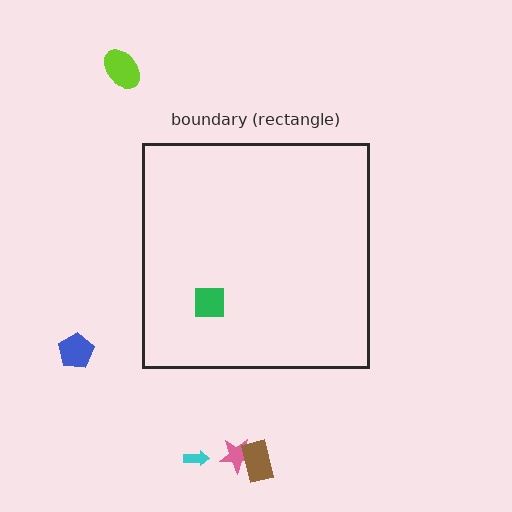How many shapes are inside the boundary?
1 inside, 5 outside.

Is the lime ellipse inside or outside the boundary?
Outside.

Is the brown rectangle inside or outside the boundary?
Outside.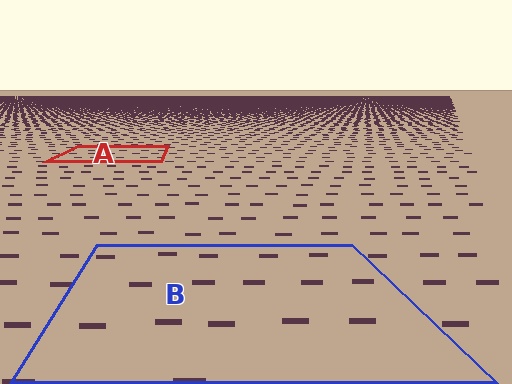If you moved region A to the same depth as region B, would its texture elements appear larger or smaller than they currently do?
They would appear larger. At a closer depth, the same texture elements are projected at a bigger on-screen size.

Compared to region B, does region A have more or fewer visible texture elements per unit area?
Region A has more texture elements per unit area — they are packed more densely because it is farther away.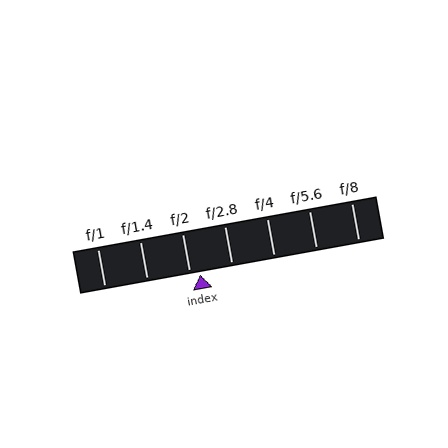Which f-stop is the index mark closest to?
The index mark is closest to f/2.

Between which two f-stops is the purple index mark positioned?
The index mark is between f/2 and f/2.8.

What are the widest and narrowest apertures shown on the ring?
The widest aperture shown is f/1 and the narrowest is f/8.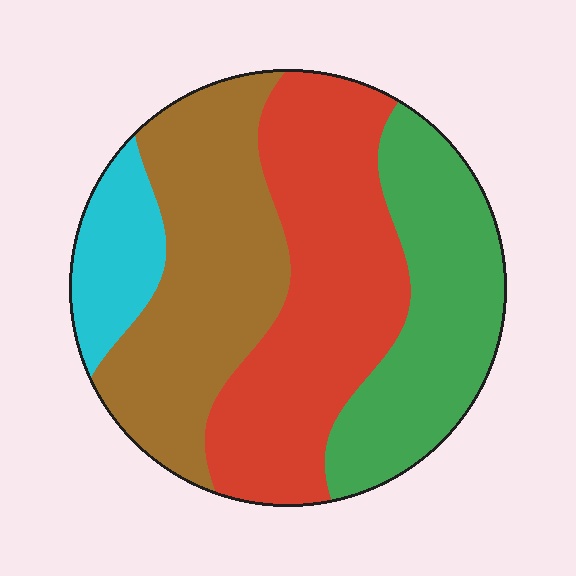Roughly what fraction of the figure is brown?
Brown covers 30% of the figure.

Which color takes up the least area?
Cyan, at roughly 10%.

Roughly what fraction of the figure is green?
Green covers about 25% of the figure.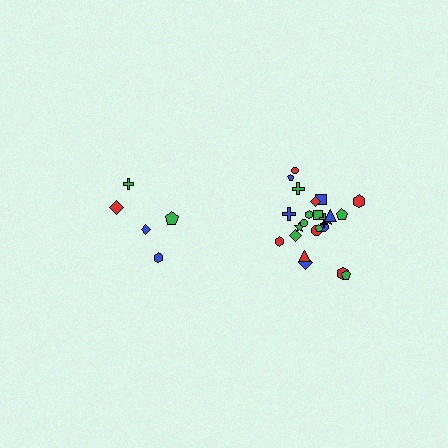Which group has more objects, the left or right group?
The right group.